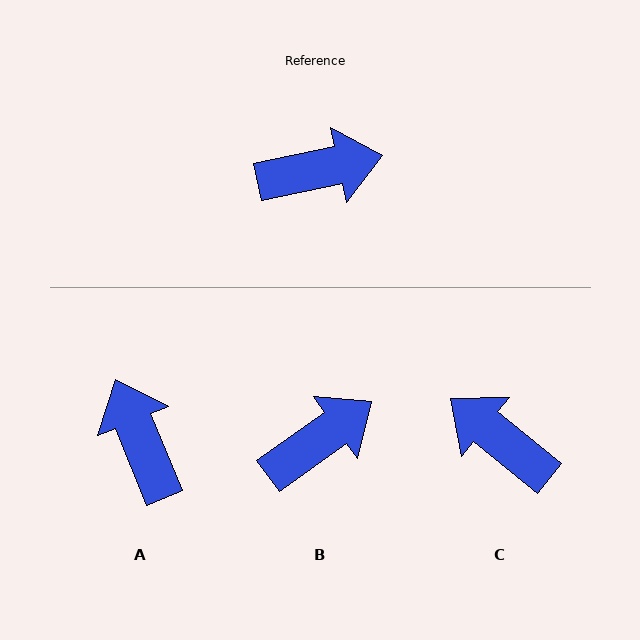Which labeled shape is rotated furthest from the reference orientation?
C, about 129 degrees away.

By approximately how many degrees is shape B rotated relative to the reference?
Approximately 23 degrees counter-clockwise.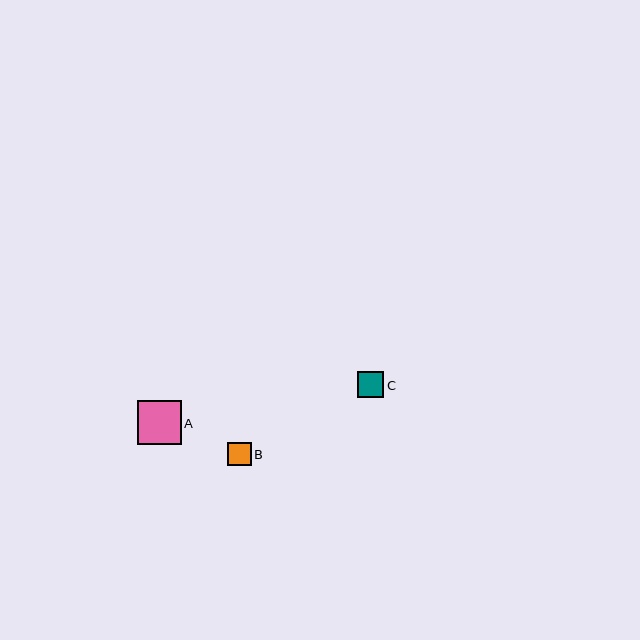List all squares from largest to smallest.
From largest to smallest: A, C, B.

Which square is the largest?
Square A is the largest with a size of approximately 44 pixels.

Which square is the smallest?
Square B is the smallest with a size of approximately 23 pixels.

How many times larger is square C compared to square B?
Square C is approximately 1.1 times the size of square B.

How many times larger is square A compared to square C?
Square A is approximately 1.7 times the size of square C.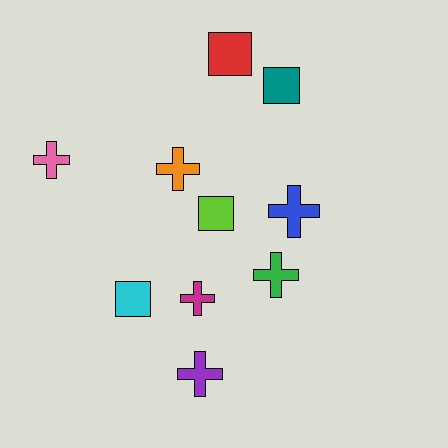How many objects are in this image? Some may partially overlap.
There are 10 objects.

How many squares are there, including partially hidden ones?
There are 4 squares.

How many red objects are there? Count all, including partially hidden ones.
There is 1 red object.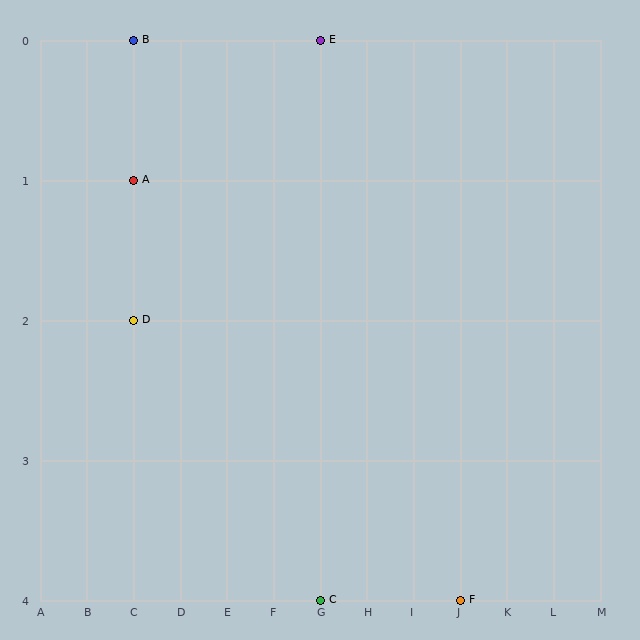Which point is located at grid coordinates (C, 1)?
Point A is at (C, 1).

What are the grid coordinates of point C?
Point C is at grid coordinates (G, 4).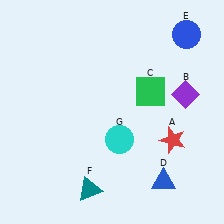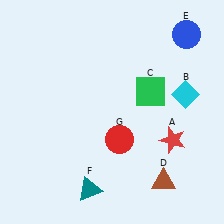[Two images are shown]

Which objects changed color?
B changed from purple to cyan. D changed from blue to brown. G changed from cyan to red.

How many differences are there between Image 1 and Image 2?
There are 3 differences between the two images.